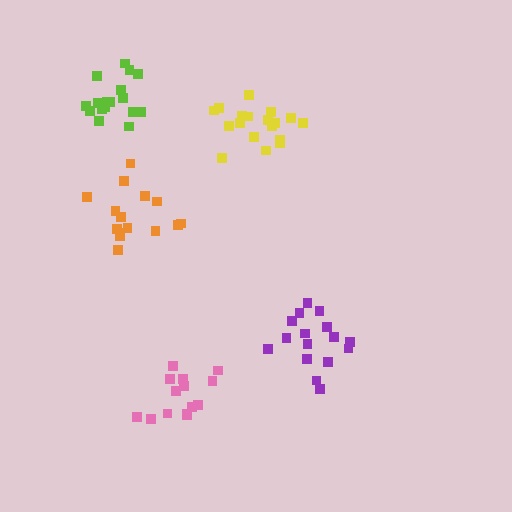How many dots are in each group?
Group 1: 18 dots, Group 2: 14 dots, Group 3: 18 dots, Group 4: 15 dots, Group 5: 16 dots (81 total).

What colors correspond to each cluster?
The clusters are colored: yellow, pink, lime, orange, purple.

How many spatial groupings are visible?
There are 5 spatial groupings.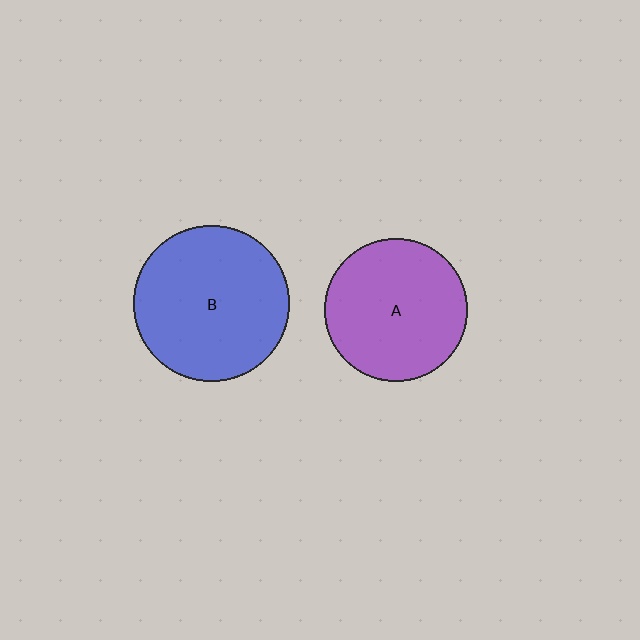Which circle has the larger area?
Circle B (blue).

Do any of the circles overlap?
No, none of the circles overlap.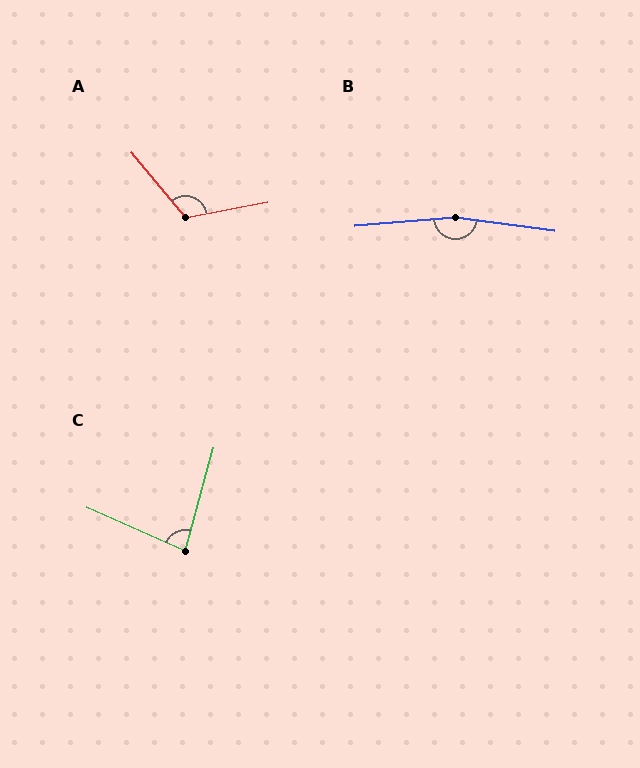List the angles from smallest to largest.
C (82°), A (119°), B (167°).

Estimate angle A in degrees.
Approximately 119 degrees.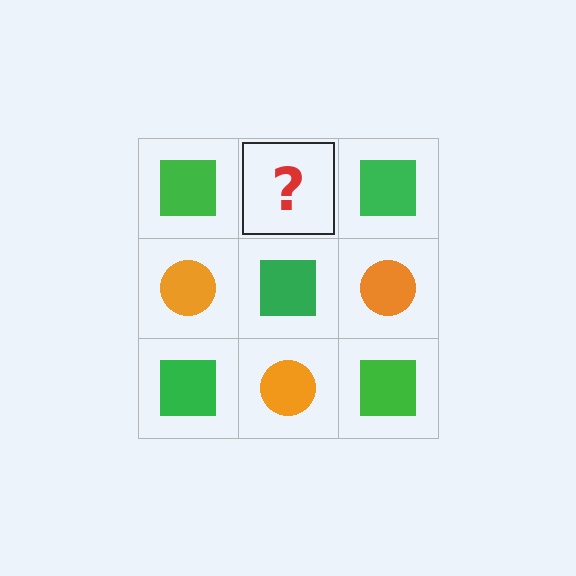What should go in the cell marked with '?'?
The missing cell should contain an orange circle.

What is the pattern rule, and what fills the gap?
The rule is that it alternates green square and orange circle in a checkerboard pattern. The gap should be filled with an orange circle.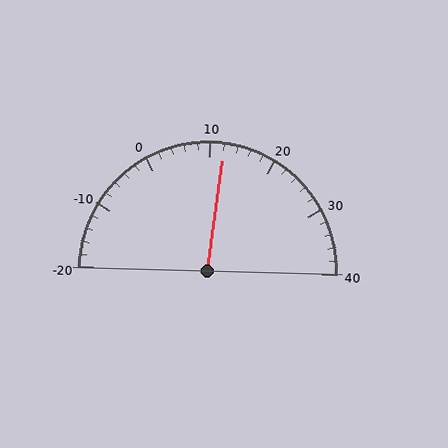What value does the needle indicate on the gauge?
The needle indicates approximately 12.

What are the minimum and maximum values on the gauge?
The gauge ranges from -20 to 40.